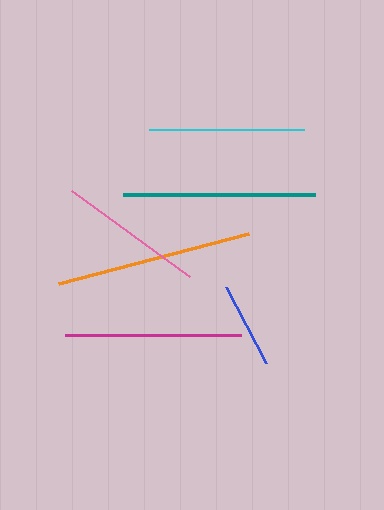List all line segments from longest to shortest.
From longest to shortest: orange, teal, magenta, cyan, pink, blue.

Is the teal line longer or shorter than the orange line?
The orange line is longer than the teal line.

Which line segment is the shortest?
The blue line is the shortest at approximately 85 pixels.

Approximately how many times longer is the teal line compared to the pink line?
The teal line is approximately 1.3 times the length of the pink line.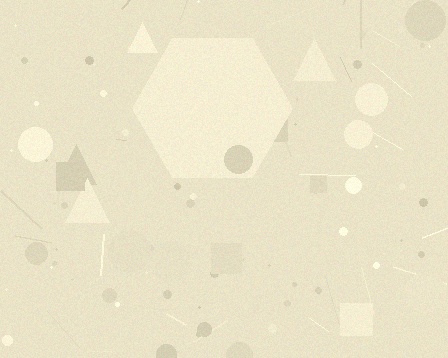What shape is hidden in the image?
A hexagon is hidden in the image.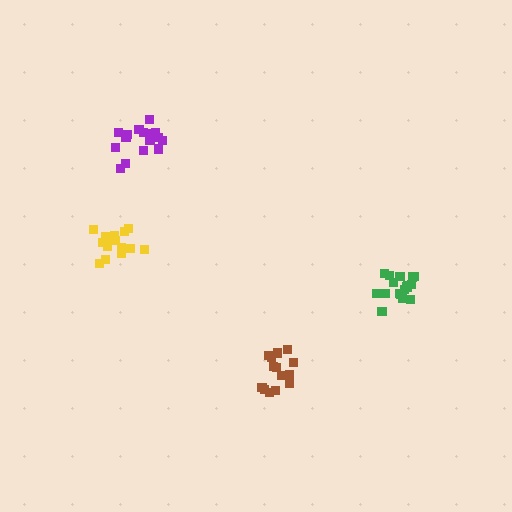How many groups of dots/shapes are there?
There are 4 groups.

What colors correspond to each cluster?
The clusters are colored: yellow, green, purple, brown.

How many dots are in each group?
Group 1: 15 dots, Group 2: 17 dots, Group 3: 16 dots, Group 4: 14 dots (62 total).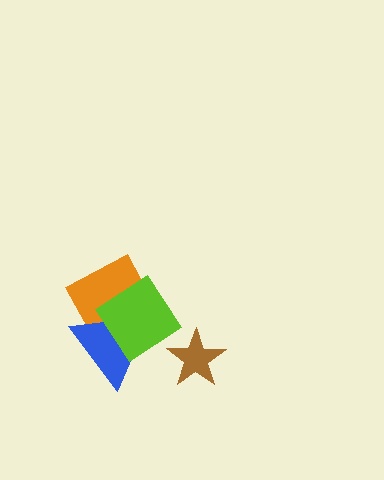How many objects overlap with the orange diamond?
2 objects overlap with the orange diamond.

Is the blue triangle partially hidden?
Yes, it is partially covered by another shape.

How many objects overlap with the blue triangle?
2 objects overlap with the blue triangle.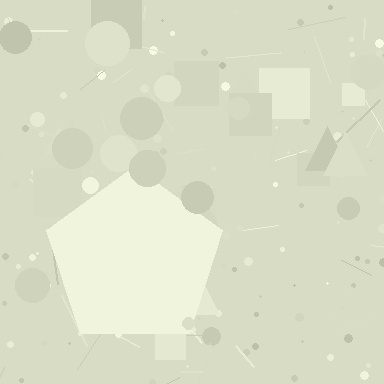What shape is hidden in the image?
A pentagon is hidden in the image.